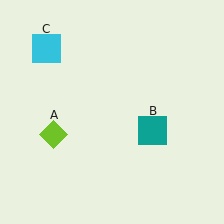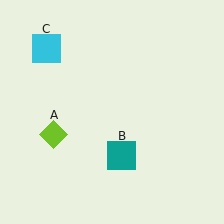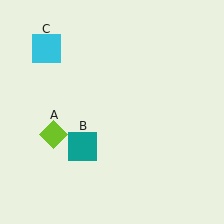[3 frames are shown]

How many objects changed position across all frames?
1 object changed position: teal square (object B).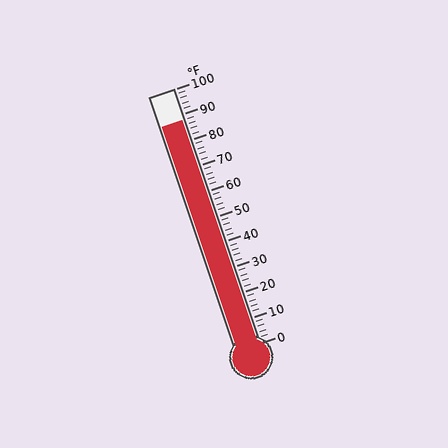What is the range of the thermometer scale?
The thermometer scale ranges from 0°F to 100°F.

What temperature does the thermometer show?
The thermometer shows approximately 88°F.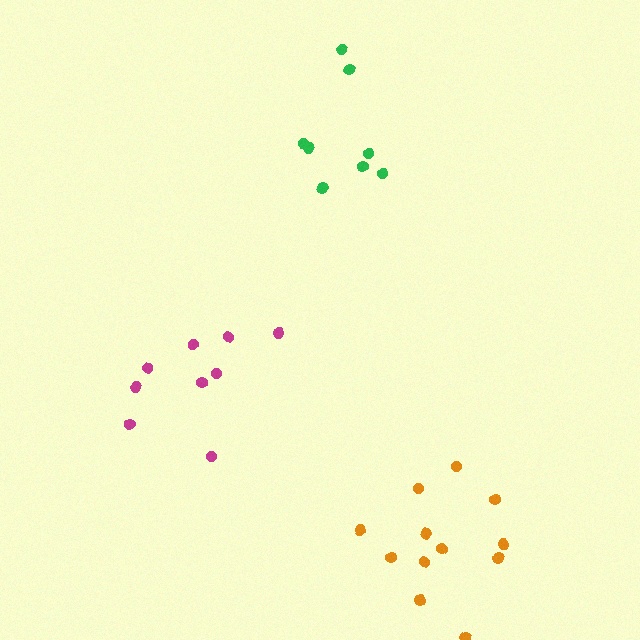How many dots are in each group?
Group 1: 8 dots, Group 2: 12 dots, Group 3: 9 dots (29 total).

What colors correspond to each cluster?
The clusters are colored: green, orange, magenta.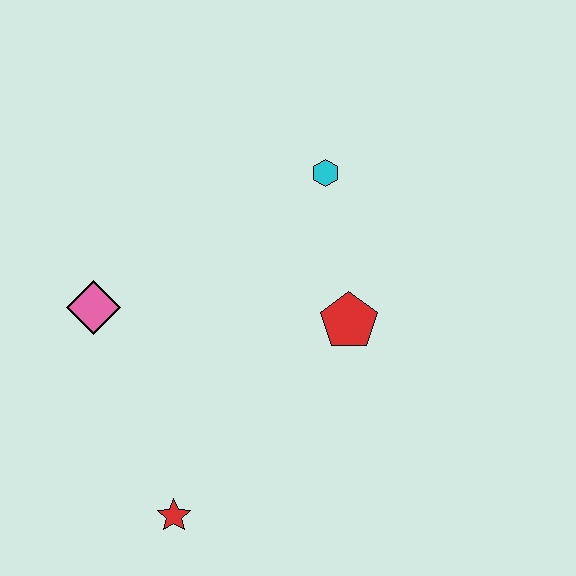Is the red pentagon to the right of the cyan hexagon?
Yes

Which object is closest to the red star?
The pink diamond is closest to the red star.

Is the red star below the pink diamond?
Yes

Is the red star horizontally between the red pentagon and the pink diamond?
Yes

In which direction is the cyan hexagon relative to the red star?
The cyan hexagon is above the red star.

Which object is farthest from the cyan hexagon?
The red star is farthest from the cyan hexagon.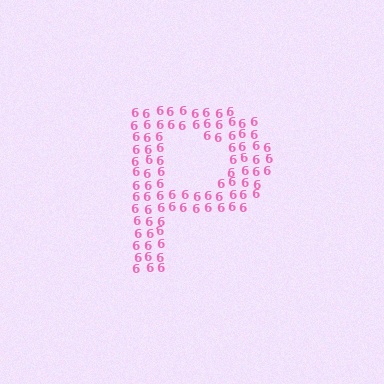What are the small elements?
The small elements are digit 6's.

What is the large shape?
The large shape is the letter P.